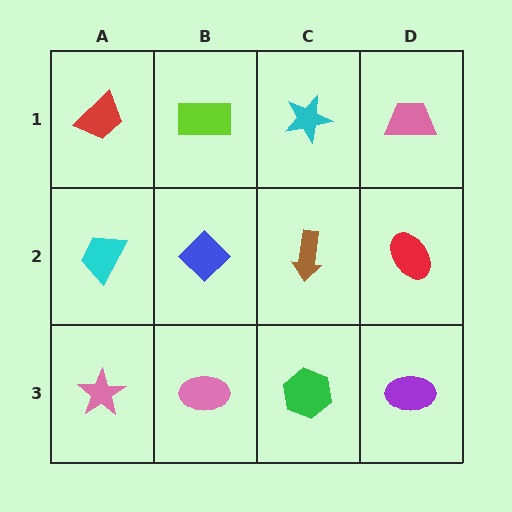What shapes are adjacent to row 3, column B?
A blue diamond (row 2, column B), a pink star (row 3, column A), a green hexagon (row 3, column C).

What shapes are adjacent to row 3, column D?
A red ellipse (row 2, column D), a green hexagon (row 3, column C).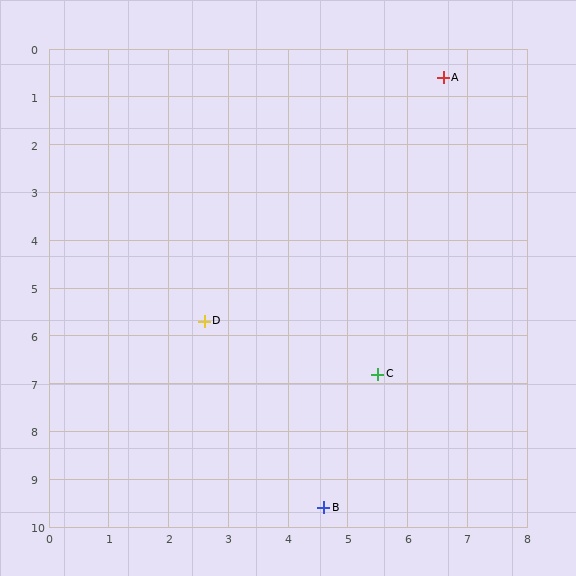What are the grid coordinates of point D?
Point D is at approximately (2.6, 5.7).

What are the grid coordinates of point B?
Point B is at approximately (4.6, 9.6).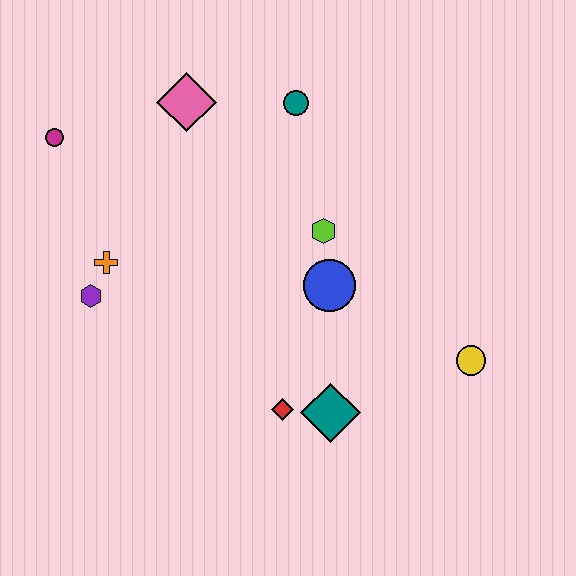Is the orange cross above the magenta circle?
No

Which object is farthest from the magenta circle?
The yellow circle is farthest from the magenta circle.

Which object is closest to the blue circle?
The lime hexagon is closest to the blue circle.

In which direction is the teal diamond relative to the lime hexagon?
The teal diamond is below the lime hexagon.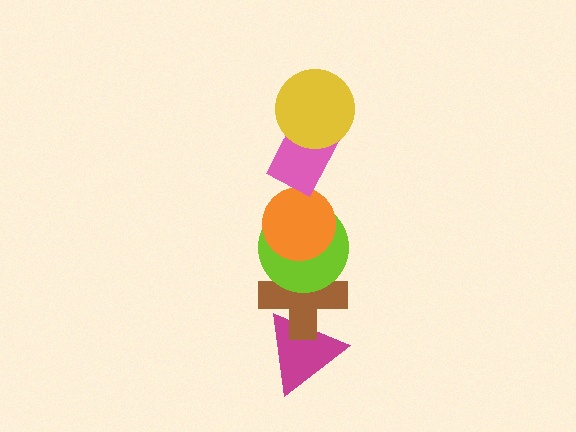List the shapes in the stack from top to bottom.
From top to bottom: the yellow circle, the pink rectangle, the orange circle, the lime circle, the brown cross, the magenta triangle.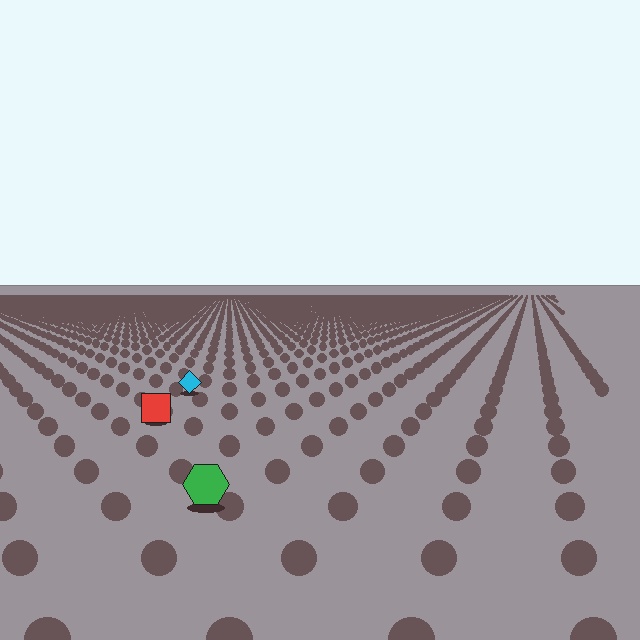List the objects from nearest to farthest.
From nearest to farthest: the green hexagon, the red square, the cyan diamond.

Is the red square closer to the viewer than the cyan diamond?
Yes. The red square is closer — you can tell from the texture gradient: the ground texture is coarser near it.